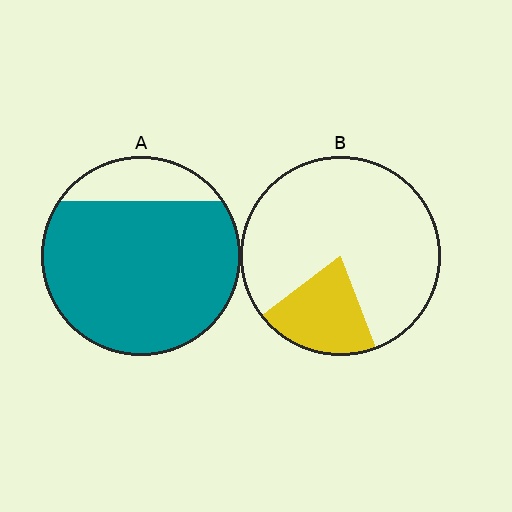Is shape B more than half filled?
No.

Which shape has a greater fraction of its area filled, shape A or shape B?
Shape A.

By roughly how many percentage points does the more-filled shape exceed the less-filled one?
By roughly 65 percentage points (A over B).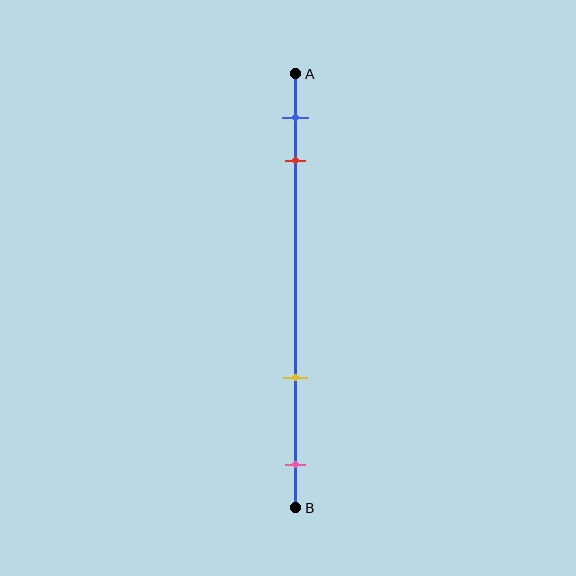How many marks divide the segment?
There are 4 marks dividing the segment.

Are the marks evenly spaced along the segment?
No, the marks are not evenly spaced.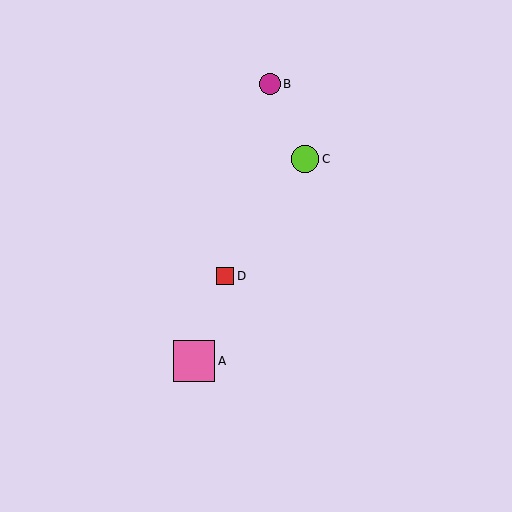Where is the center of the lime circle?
The center of the lime circle is at (305, 159).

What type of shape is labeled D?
Shape D is a red square.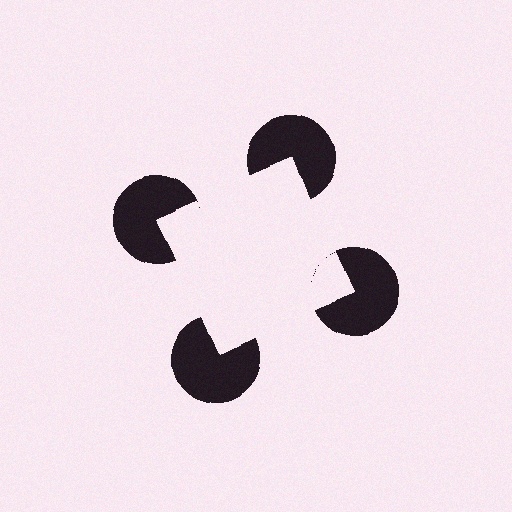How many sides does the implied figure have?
4 sides.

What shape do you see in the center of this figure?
An illusory square — its edges are inferred from the aligned wedge cuts in the pac-man discs, not physically drawn.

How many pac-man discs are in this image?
There are 4 — one at each vertex of the illusory square.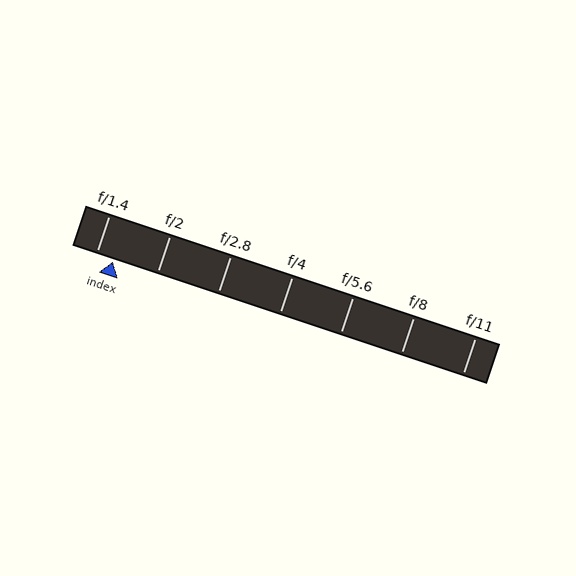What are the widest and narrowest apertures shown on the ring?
The widest aperture shown is f/1.4 and the narrowest is f/11.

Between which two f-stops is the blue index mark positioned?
The index mark is between f/1.4 and f/2.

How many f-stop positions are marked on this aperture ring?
There are 7 f-stop positions marked.